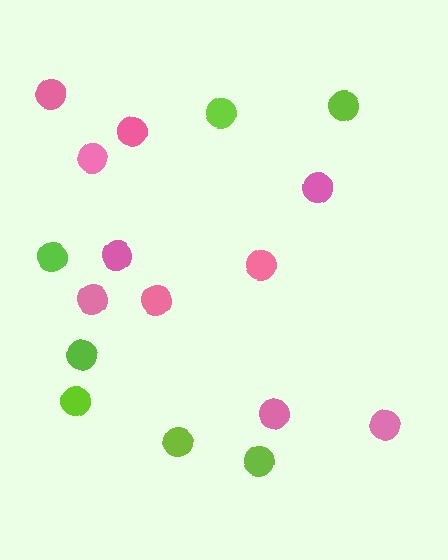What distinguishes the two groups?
There are 2 groups: one group of pink circles (10) and one group of lime circles (7).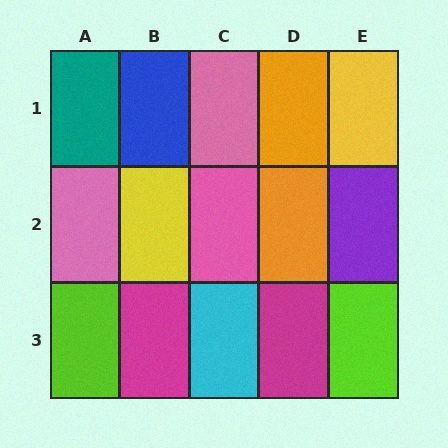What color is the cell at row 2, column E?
Purple.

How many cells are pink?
3 cells are pink.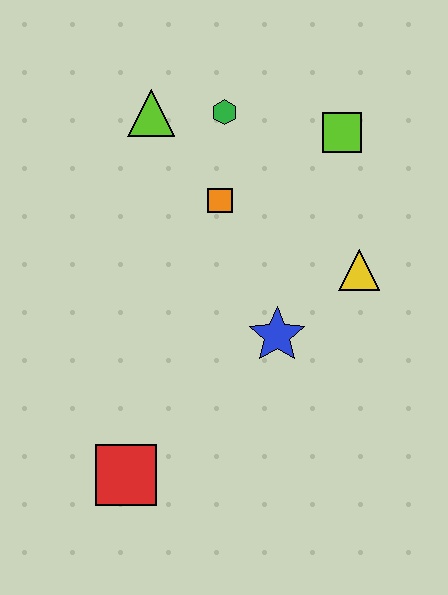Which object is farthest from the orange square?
The red square is farthest from the orange square.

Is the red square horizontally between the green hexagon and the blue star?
No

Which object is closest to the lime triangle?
The green hexagon is closest to the lime triangle.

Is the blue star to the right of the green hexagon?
Yes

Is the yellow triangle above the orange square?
No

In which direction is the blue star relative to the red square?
The blue star is to the right of the red square.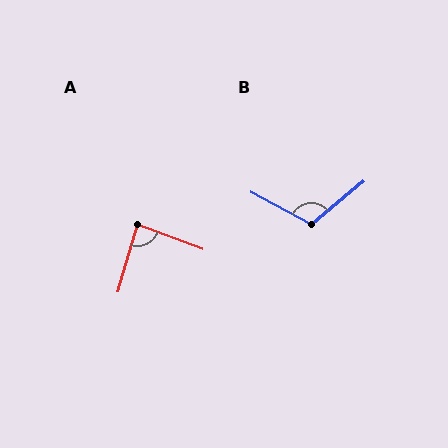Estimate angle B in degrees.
Approximately 112 degrees.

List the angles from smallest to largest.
A (86°), B (112°).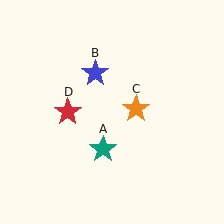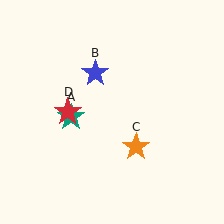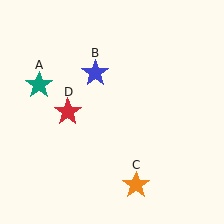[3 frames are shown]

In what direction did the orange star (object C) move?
The orange star (object C) moved down.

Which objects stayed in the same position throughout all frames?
Blue star (object B) and red star (object D) remained stationary.